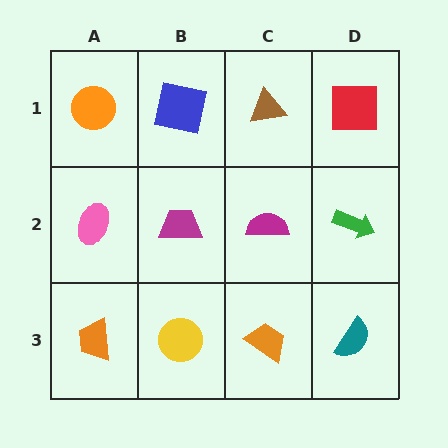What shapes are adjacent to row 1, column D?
A green arrow (row 2, column D), a brown triangle (row 1, column C).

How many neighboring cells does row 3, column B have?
3.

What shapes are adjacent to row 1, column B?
A magenta trapezoid (row 2, column B), an orange circle (row 1, column A), a brown triangle (row 1, column C).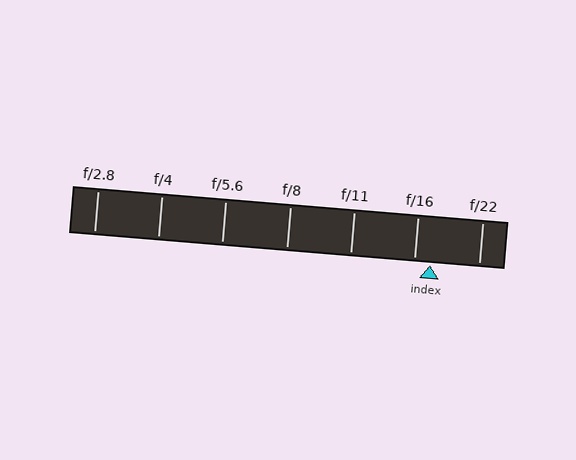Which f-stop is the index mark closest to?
The index mark is closest to f/16.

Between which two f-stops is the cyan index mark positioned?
The index mark is between f/16 and f/22.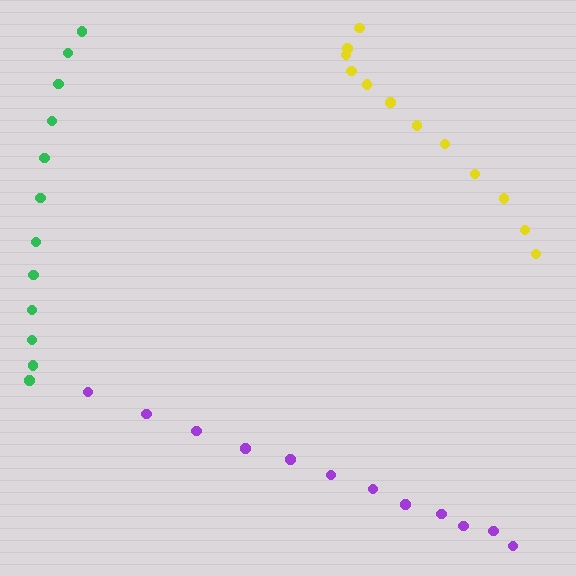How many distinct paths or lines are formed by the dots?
There are 3 distinct paths.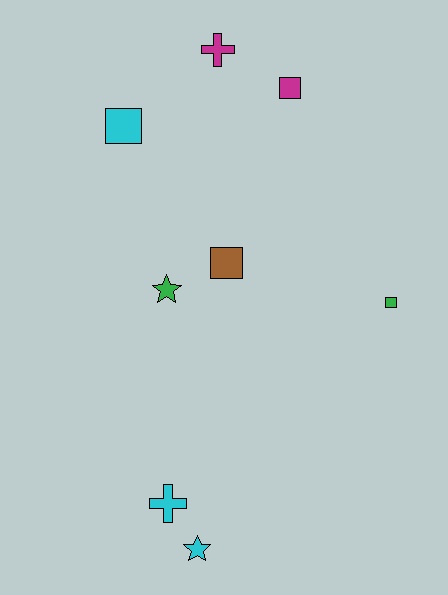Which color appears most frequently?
Cyan, with 3 objects.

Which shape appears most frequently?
Square, with 4 objects.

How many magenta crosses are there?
There is 1 magenta cross.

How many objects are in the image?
There are 8 objects.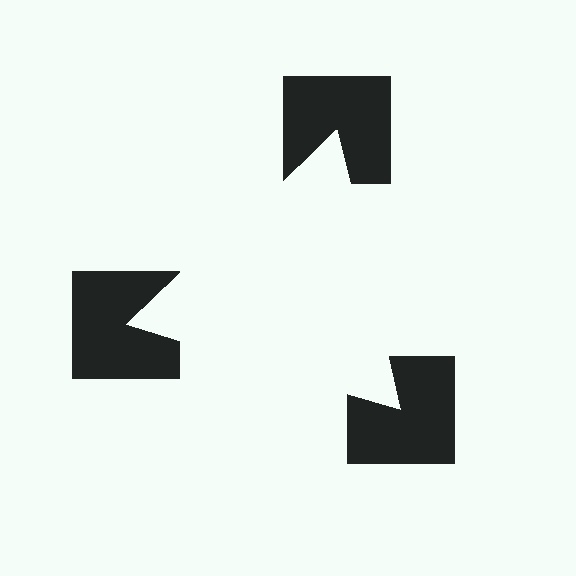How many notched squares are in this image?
There are 3 — one at each vertex of the illusory triangle.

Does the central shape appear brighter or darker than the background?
It typically appears slightly brighter than the background, even though no actual brightness change is drawn.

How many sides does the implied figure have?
3 sides.